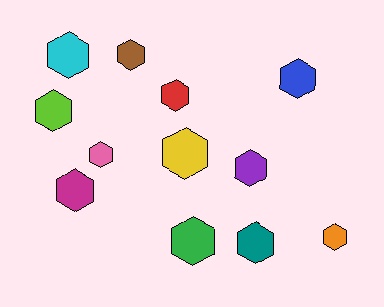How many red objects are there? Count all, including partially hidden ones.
There is 1 red object.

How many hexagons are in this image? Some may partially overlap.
There are 12 hexagons.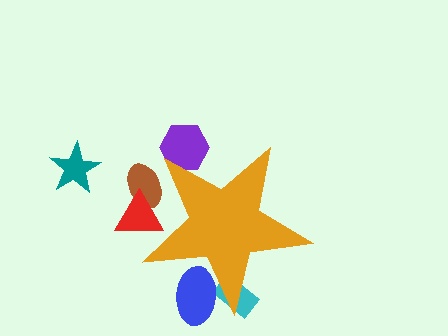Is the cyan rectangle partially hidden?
Yes, the cyan rectangle is partially hidden behind the orange star.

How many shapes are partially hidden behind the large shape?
5 shapes are partially hidden.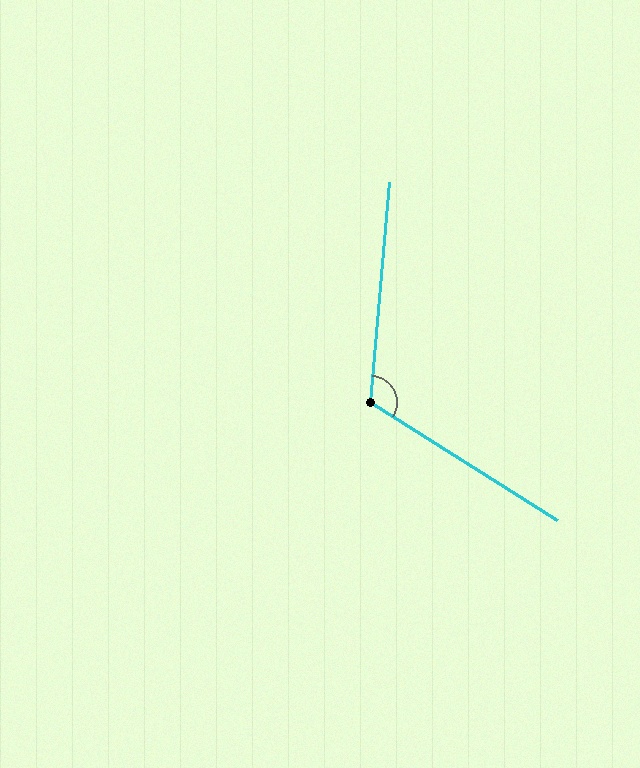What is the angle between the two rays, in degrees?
Approximately 118 degrees.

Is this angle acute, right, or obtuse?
It is obtuse.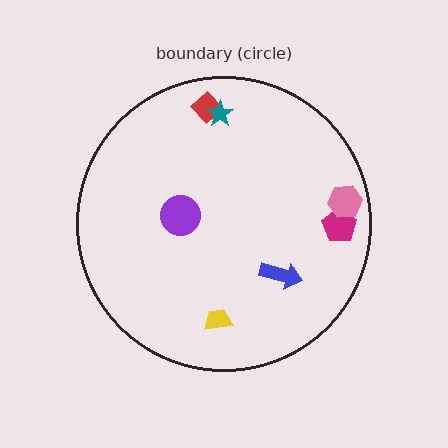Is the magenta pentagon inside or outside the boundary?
Inside.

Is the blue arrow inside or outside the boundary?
Inside.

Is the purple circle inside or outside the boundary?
Inside.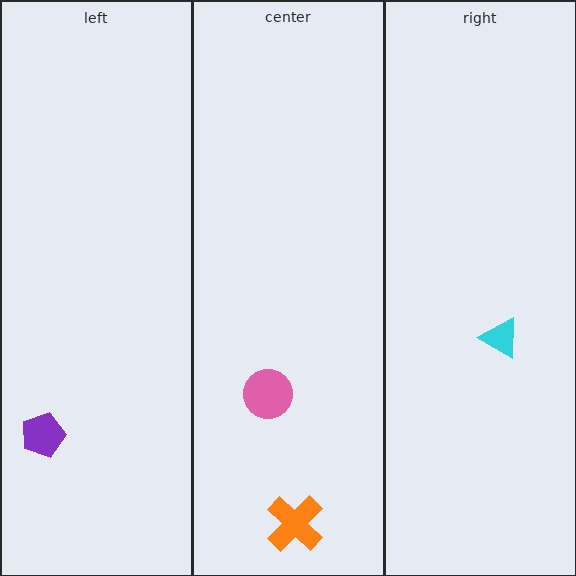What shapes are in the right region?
The cyan triangle.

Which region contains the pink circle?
The center region.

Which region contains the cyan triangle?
The right region.